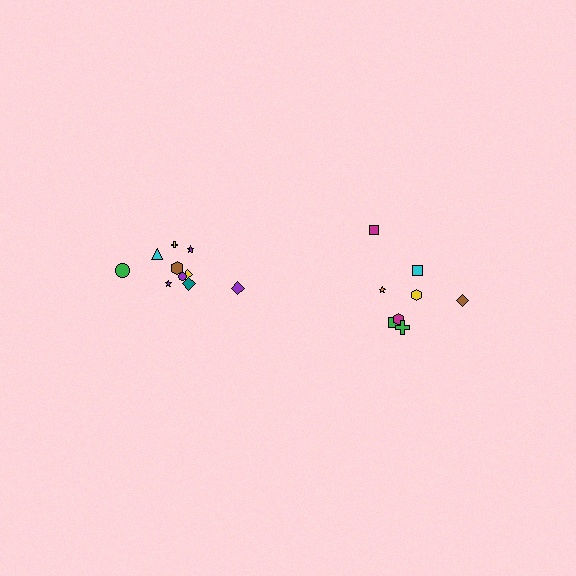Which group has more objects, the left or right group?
The left group.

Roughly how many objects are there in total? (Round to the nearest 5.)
Roughly 20 objects in total.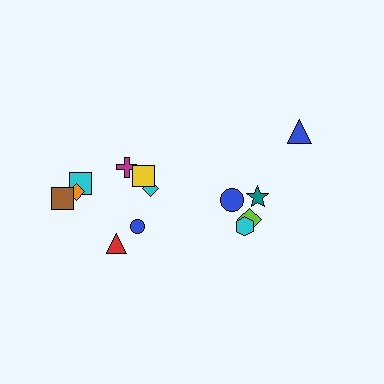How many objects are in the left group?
There are 8 objects.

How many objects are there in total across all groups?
There are 13 objects.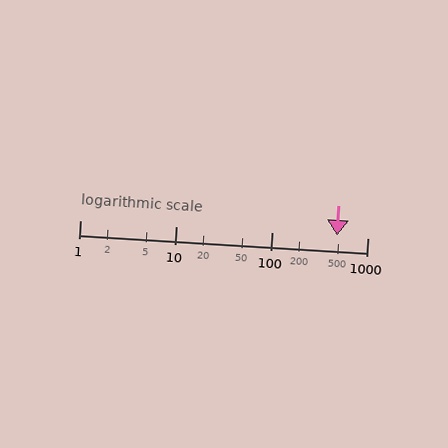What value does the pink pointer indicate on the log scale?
The pointer indicates approximately 480.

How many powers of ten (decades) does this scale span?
The scale spans 3 decades, from 1 to 1000.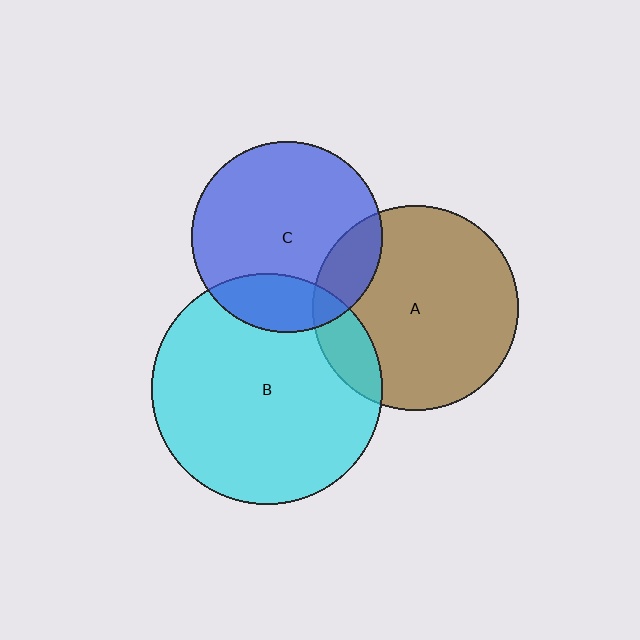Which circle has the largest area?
Circle B (cyan).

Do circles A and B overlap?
Yes.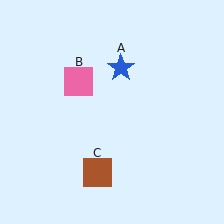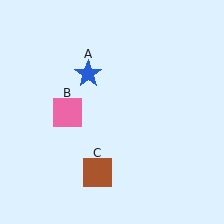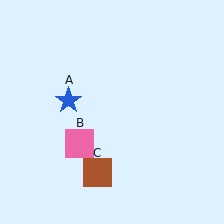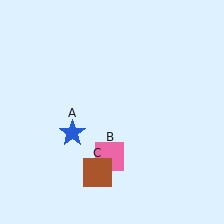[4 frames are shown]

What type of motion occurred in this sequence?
The blue star (object A), pink square (object B) rotated counterclockwise around the center of the scene.